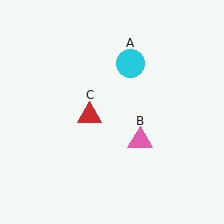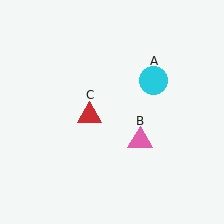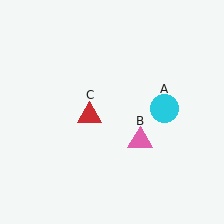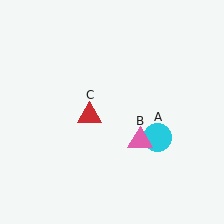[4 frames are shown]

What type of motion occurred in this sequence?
The cyan circle (object A) rotated clockwise around the center of the scene.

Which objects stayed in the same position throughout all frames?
Pink triangle (object B) and red triangle (object C) remained stationary.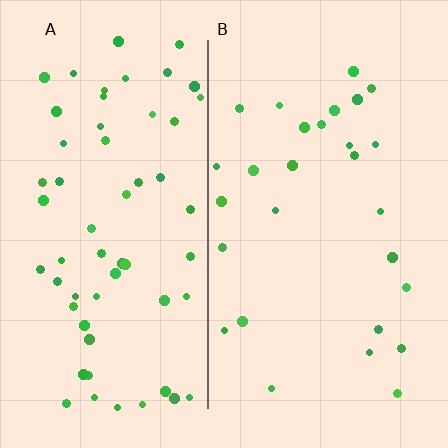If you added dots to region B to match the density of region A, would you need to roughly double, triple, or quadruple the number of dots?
Approximately double.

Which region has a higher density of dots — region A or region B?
A (the left).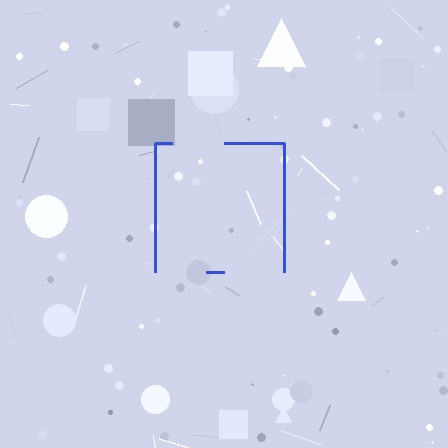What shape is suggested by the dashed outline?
The dashed outline suggests a square.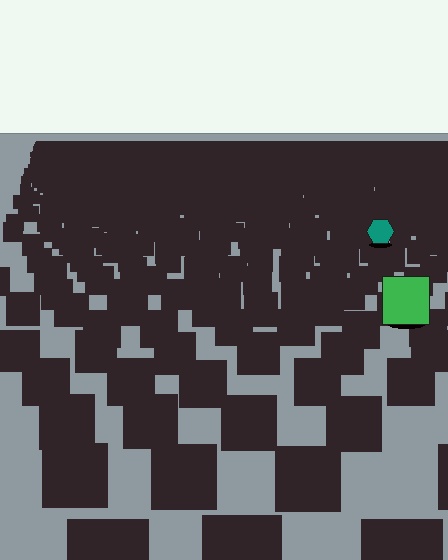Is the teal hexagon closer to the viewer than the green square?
No. The green square is closer — you can tell from the texture gradient: the ground texture is coarser near it.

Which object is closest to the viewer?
The green square is closest. The texture marks near it are larger and more spread out.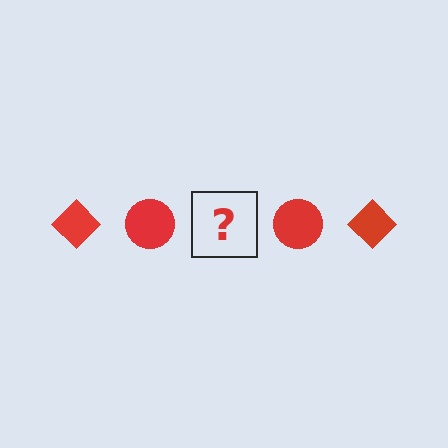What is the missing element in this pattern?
The missing element is a red diamond.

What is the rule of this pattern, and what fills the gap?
The rule is that the pattern cycles through diamond, circle shapes in red. The gap should be filled with a red diamond.